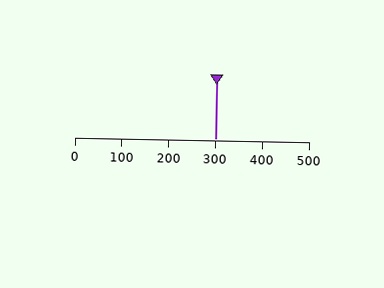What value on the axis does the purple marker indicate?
The marker indicates approximately 300.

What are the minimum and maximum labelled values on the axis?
The axis runs from 0 to 500.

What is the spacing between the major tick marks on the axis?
The major ticks are spaced 100 apart.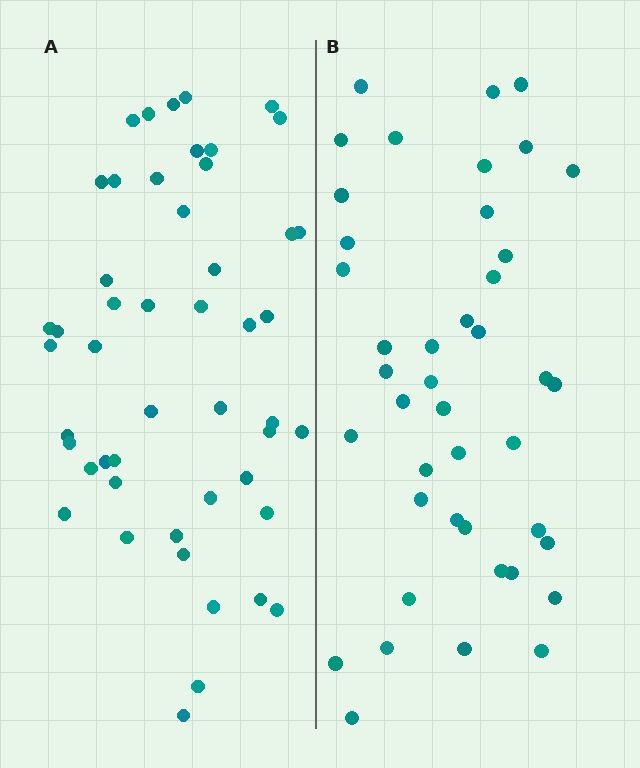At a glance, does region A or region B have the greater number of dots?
Region A (the left region) has more dots.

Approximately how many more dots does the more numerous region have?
Region A has roughly 8 or so more dots than region B.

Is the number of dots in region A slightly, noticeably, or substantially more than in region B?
Region A has only slightly more — the two regions are fairly close. The ratio is roughly 1.2 to 1.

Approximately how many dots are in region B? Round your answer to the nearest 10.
About 40 dots. (The exact count is 42, which rounds to 40.)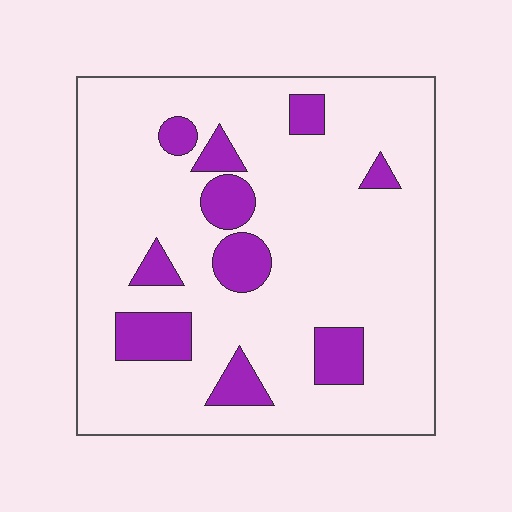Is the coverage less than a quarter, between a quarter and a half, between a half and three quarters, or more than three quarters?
Less than a quarter.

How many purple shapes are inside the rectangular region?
10.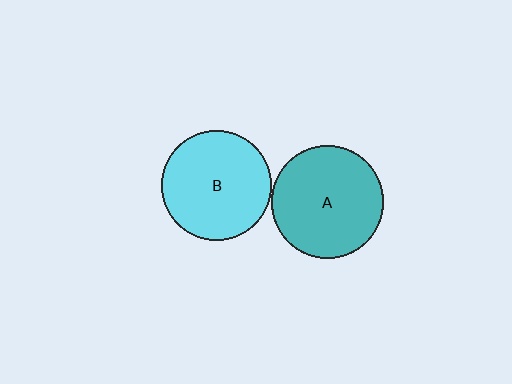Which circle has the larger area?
Circle A (teal).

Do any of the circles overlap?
No, none of the circles overlap.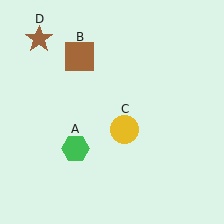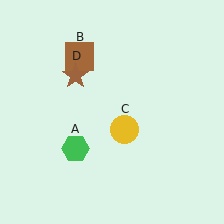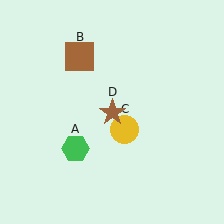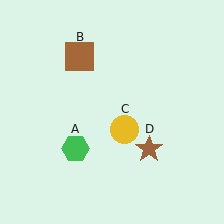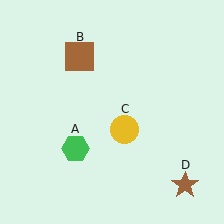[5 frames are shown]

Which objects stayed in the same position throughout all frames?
Green hexagon (object A) and brown square (object B) and yellow circle (object C) remained stationary.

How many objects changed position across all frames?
1 object changed position: brown star (object D).